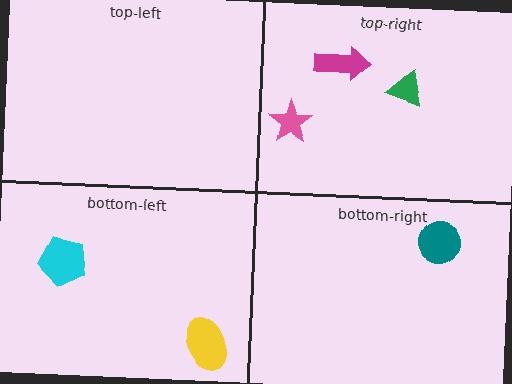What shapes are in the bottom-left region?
The cyan pentagon, the yellow ellipse.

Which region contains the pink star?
The top-right region.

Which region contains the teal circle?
The bottom-right region.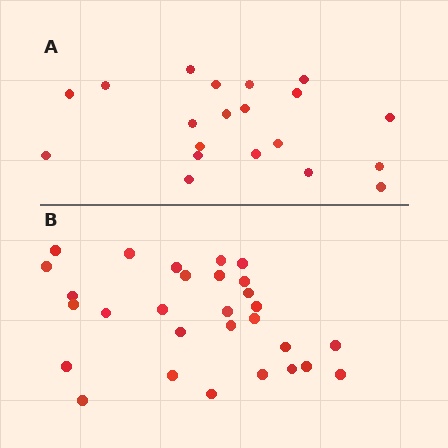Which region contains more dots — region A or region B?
Region B (the bottom region) has more dots.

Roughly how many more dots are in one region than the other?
Region B has roughly 8 or so more dots than region A.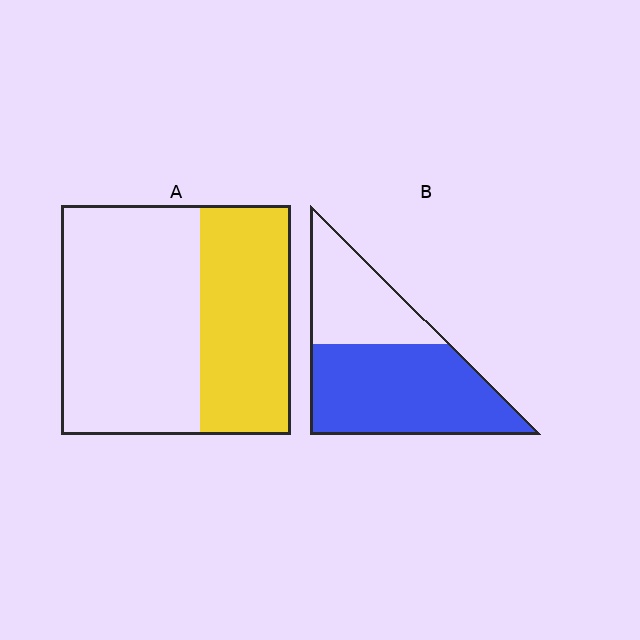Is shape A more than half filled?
No.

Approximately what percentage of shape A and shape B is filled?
A is approximately 40% and B is approximately 65%.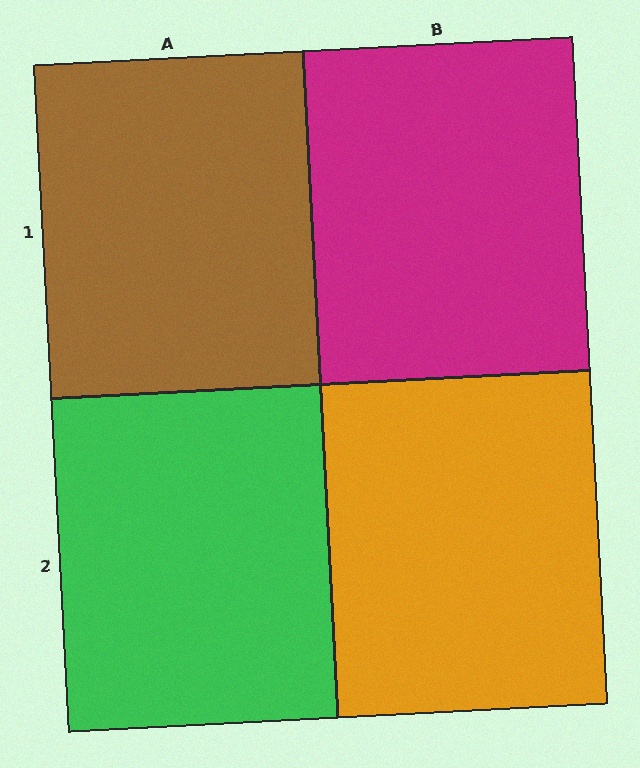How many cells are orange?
1 cell is orange.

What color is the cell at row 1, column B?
Magenta.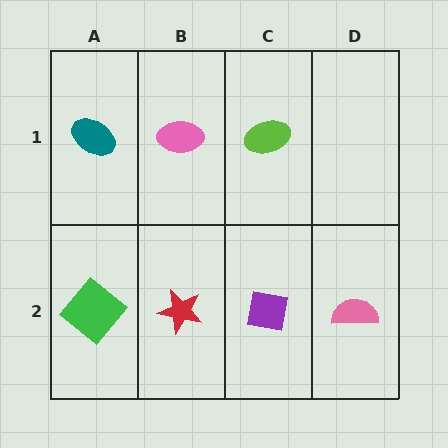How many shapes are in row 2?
4 shapes.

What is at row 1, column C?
A lime ellipse.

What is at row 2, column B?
A red star.